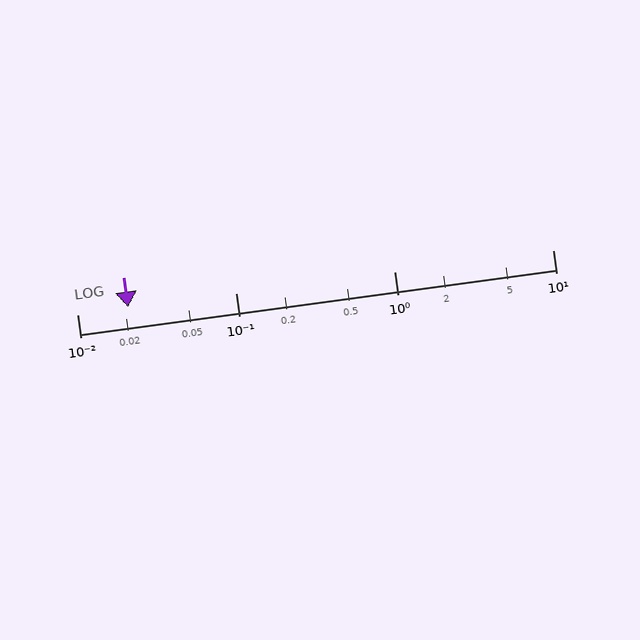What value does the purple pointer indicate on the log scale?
The pointer indicates approximately 0.021.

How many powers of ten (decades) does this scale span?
The scale spans 3 decades, from 0.01 to 10.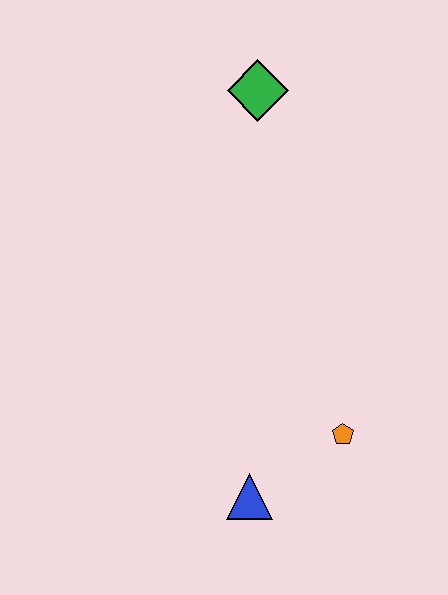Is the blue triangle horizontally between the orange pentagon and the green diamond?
No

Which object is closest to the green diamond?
The orange pentagon is closest to the green diamond.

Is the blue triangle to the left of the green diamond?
Yes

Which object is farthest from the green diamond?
The blue triangle is farthest from the green diamond.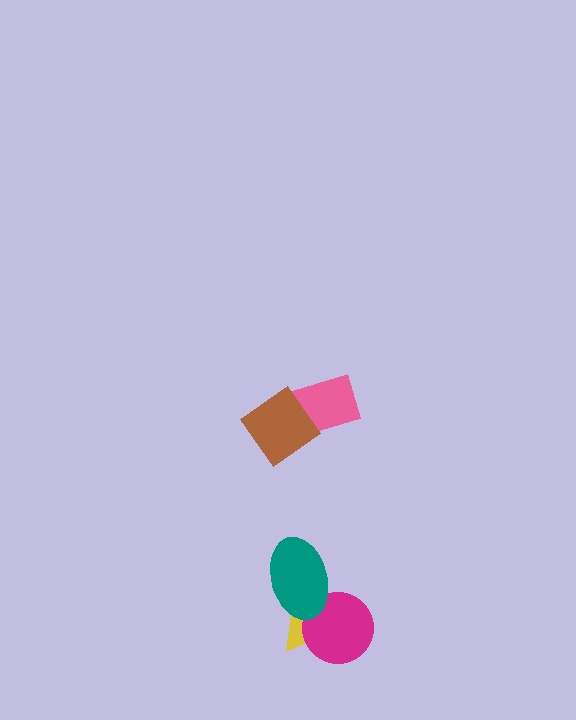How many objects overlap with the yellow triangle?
2 objects overlap with the yellow triangle.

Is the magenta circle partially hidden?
Yes, it is partially covered by another shape.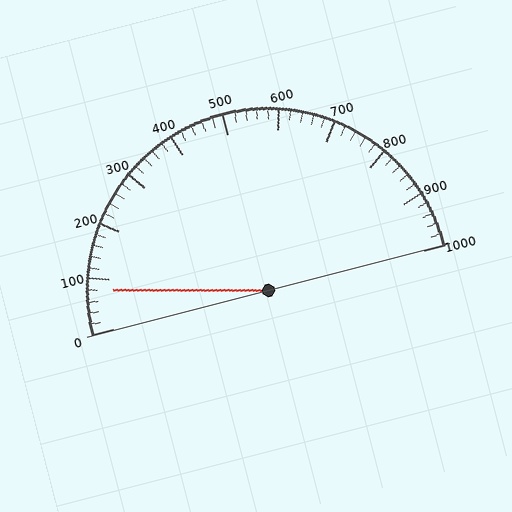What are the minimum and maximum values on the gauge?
The gauge ranges from 0 to 1000.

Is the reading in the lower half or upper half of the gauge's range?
The reading is in the lower half of the range (0 to 1000).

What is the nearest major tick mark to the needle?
The nearest major tick mark is 100.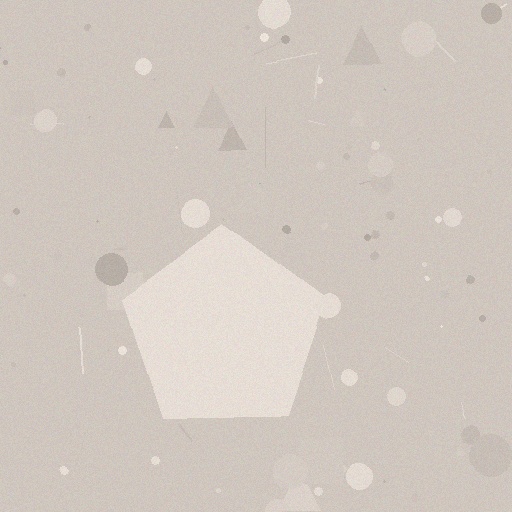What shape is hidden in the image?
A pentagon is hidden in the image.